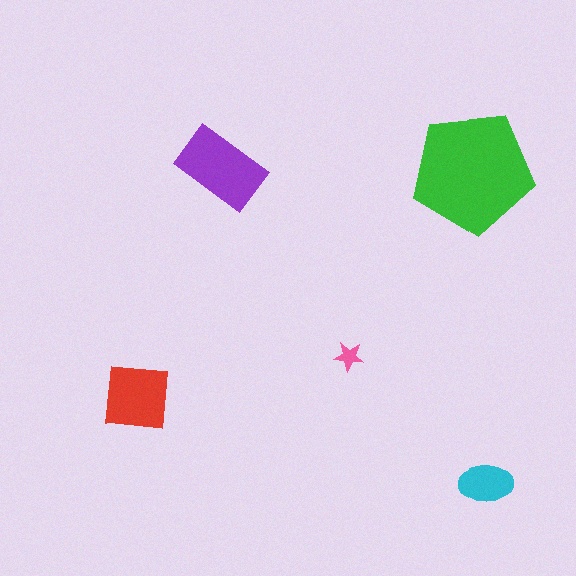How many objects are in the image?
There are 5 objects in the image.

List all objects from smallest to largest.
The pink star, the cyan ellipse, the red square, the purple rectangle, the green pentagon.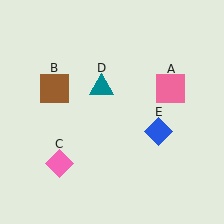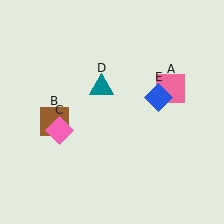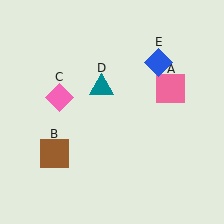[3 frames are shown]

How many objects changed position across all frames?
3 objects changed position: brown square (object B), pink diamond (object C), blue diamond (object E).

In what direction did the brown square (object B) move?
The brown square (object B) moved down.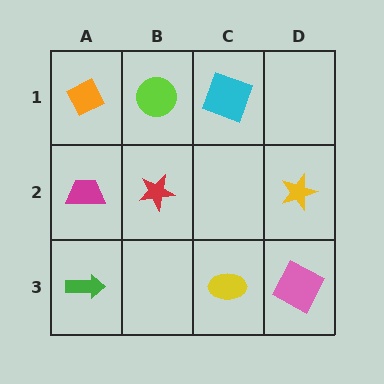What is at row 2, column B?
A red star.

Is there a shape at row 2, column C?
No, that cell is empty.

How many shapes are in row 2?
3 shapes.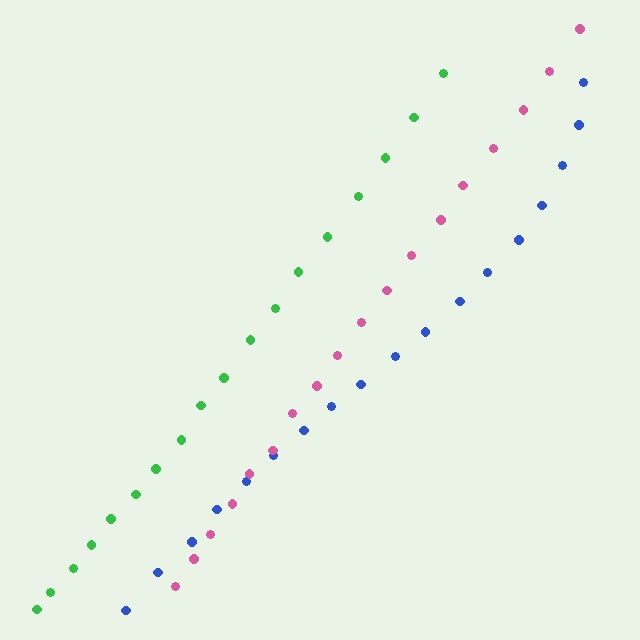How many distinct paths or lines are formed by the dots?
There are 3 distinct paths.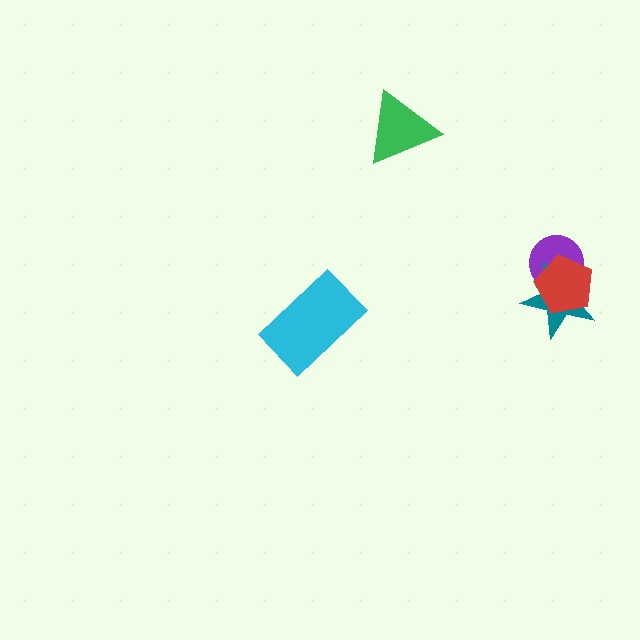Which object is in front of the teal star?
The red pentagon is in front of the teal star.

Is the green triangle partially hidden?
No, no other shape covers it.